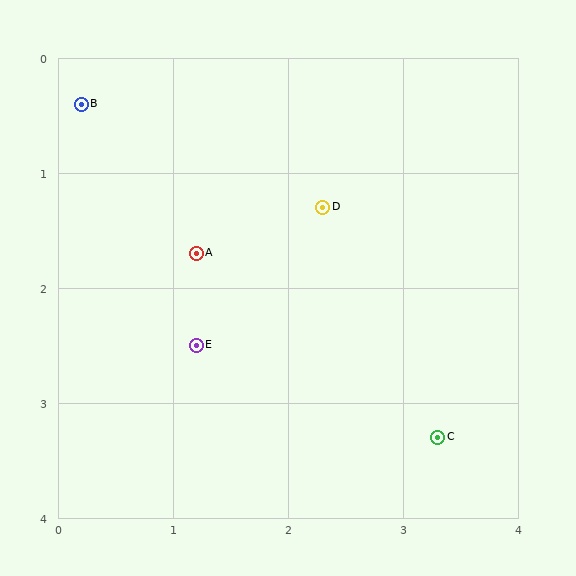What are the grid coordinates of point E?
Point E is at approximately (1.2, 2.5).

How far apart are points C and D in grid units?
Points C and D are about 2.2 grid units apart.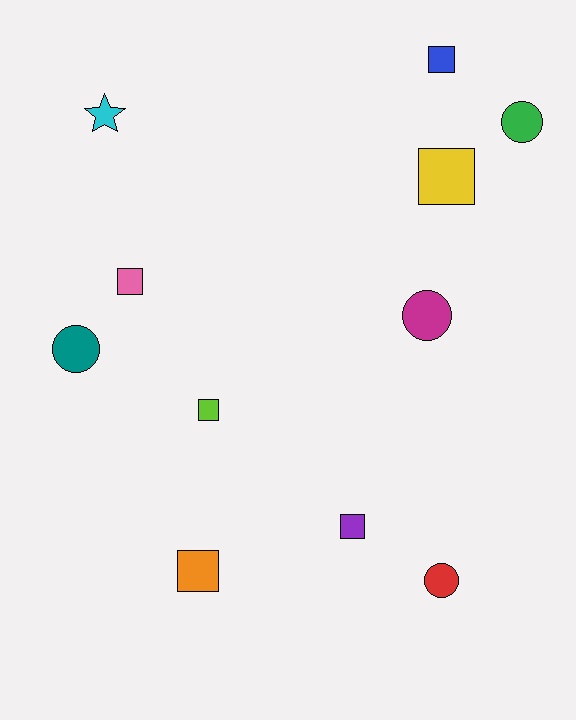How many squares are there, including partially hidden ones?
There are 6 squares.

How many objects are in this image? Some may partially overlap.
There are 11 objects.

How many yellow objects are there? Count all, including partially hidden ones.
There is 1 yellow object.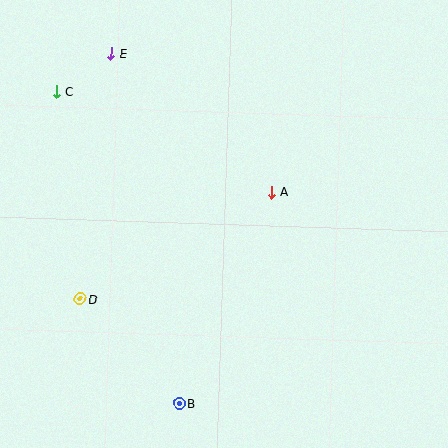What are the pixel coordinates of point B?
Point B is at (180, 403).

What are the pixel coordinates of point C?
Point C is at (57, 92).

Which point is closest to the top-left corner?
Point C is closest to the top-left corner.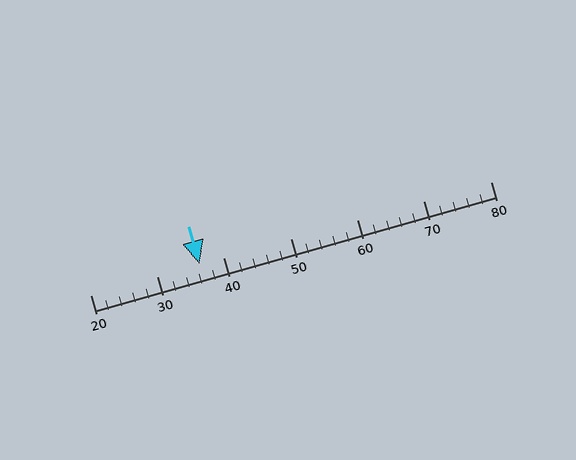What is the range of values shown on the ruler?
The ruler shows values from 20 to 80.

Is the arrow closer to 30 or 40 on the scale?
The arrow is closer to 40.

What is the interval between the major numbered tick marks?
The major tick marks are spaced 10 units apart.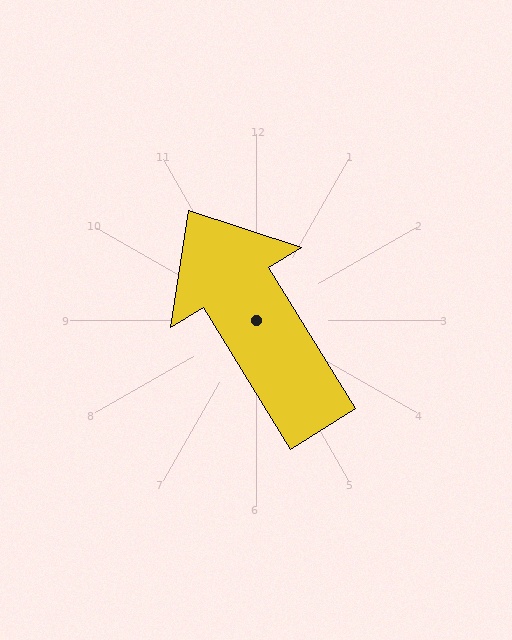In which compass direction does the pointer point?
Northwest.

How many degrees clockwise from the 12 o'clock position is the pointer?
Approximately 328 degrees.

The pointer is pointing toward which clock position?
Roughly 11 o'clock.